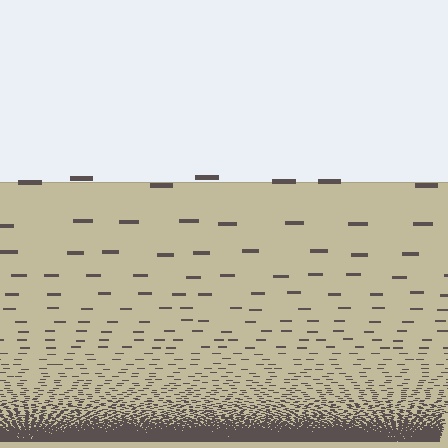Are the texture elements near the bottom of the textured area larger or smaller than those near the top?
Smaller. The gradient is inverted — elements near the bottom are smaller and denser.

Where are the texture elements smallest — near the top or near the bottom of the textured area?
Near the bottom.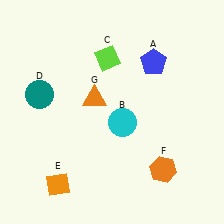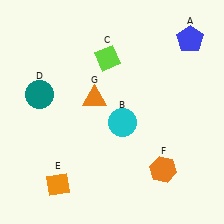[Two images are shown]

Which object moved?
The blue pentagon (A) moved right.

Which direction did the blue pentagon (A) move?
The blue pentagon (A) moved right.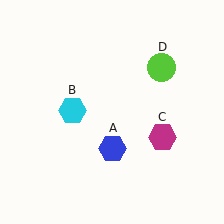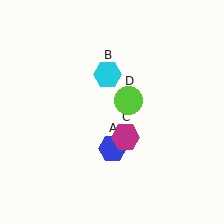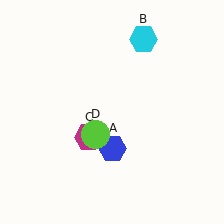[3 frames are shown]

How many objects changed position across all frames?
3 objects changed position: cyan hexagon (object B), magenta hexagon (object C), lime circle (object D).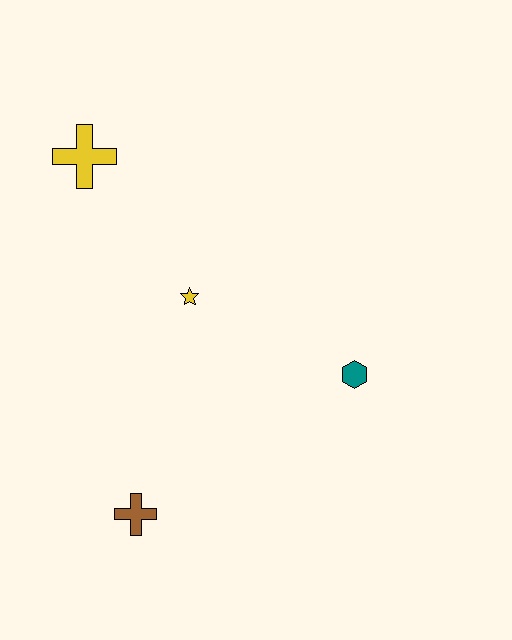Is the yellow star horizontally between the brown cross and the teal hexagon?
Yes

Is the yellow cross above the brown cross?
Yes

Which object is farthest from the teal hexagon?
The yellow cross is farthest from the teal hexagon.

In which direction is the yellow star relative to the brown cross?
The yellow star is above the brown cross.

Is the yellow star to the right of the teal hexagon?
No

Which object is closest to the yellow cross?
The yellow star is closest to the yellow cross.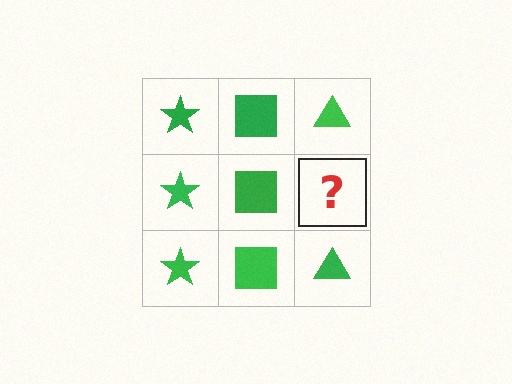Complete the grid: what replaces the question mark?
The question mark should be replaced with a green triangle.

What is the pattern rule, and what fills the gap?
The rule is that each column has a consistent shape. The gap should be filled with a green triangle.